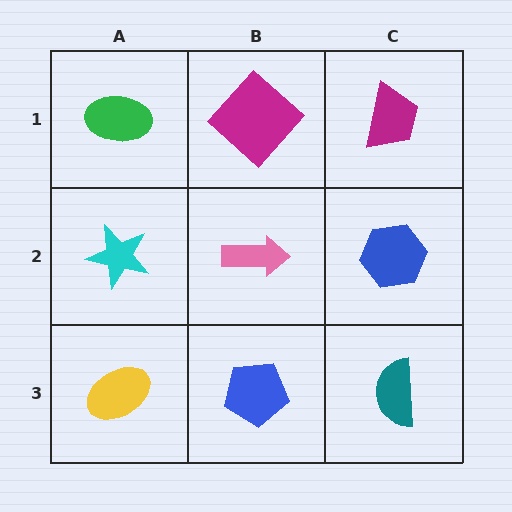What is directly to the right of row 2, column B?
A blue hexagon.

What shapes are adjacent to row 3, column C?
A blue hexagon (row 2, column C), a blue pentagon (row 3, column B).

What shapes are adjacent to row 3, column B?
A pink arrow (row 2, column B), a yellow ellipse (row 3, column A), a teal semicircle (row 3, column C).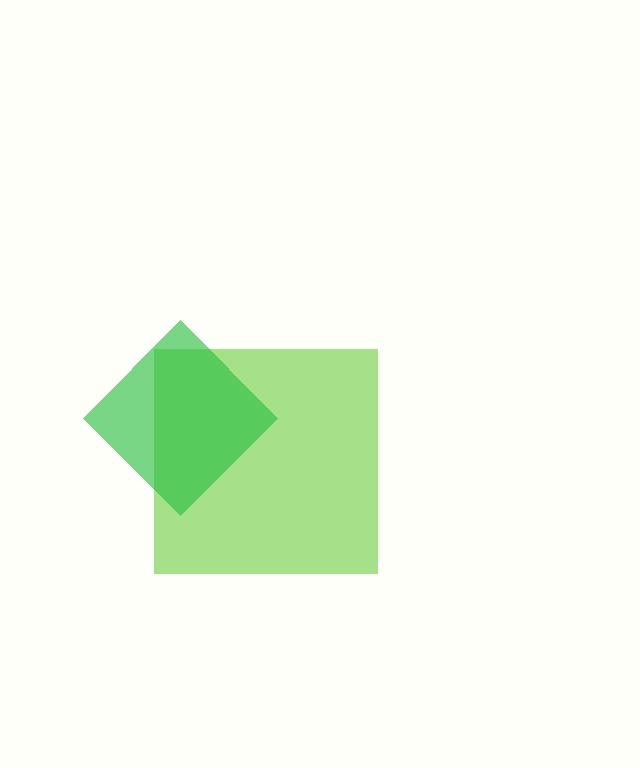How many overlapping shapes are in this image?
There are 2 overlapping shapes in the image.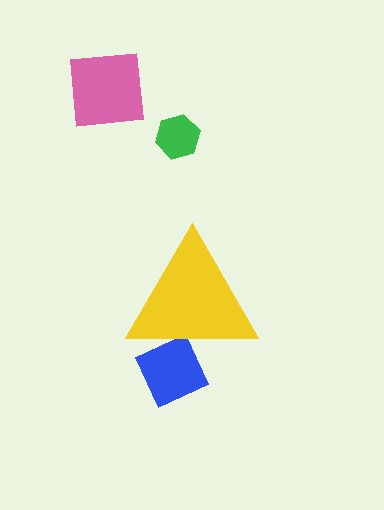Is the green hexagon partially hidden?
No, the green hexagon is fully visible.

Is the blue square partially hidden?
Yes, the blue square is partially hidden behind the yellow triangle.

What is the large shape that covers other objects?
A yellow triangle.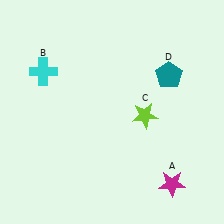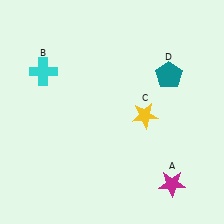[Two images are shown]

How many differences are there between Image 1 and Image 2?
There is 1 difference between the two images.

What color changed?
The star (C) changed from lime in Image 1 to yellow in Image 2.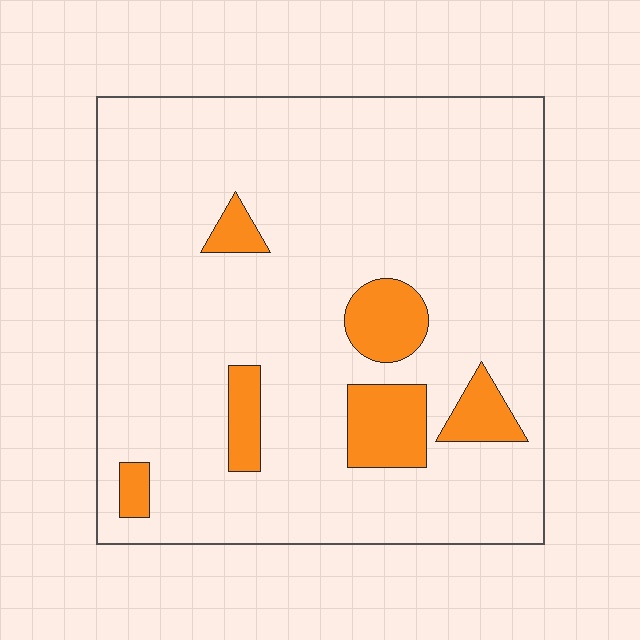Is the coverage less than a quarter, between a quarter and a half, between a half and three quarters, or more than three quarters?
Less than a quarter.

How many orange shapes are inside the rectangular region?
6.